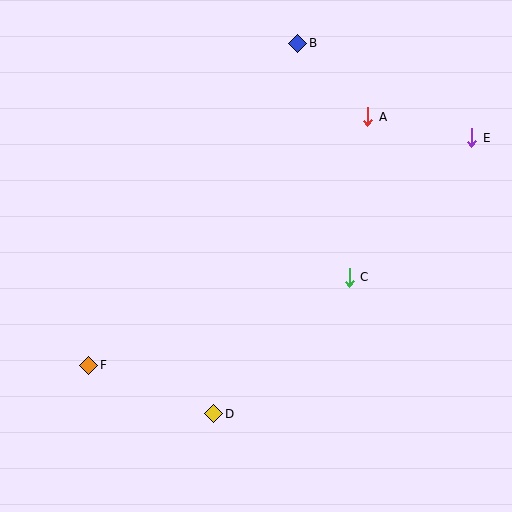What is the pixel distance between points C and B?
The distance between C and B is 240 pixels.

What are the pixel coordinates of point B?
Point B is at (298, 43).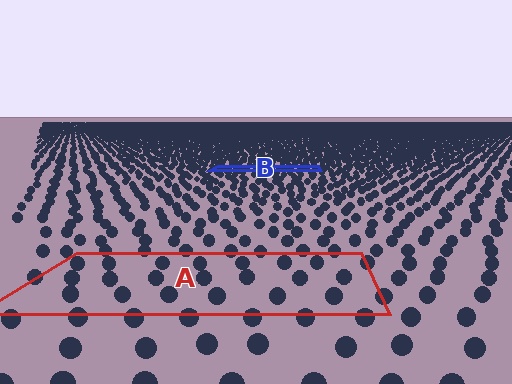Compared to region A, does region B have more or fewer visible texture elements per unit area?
Region B has more texture elements per unit area — they are packed more densely because it is farther away.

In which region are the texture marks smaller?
The texture marks are smaller in region B, because it is farther away.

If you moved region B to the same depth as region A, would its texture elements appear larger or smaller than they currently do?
They would appear larger. At a closer depth, the same texture elements are projected at a bigger on-screen size.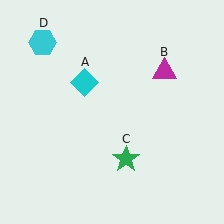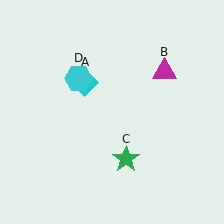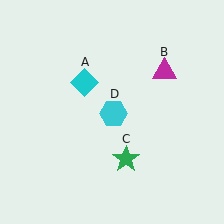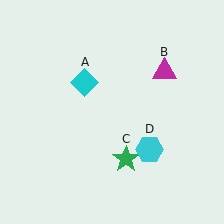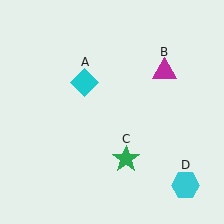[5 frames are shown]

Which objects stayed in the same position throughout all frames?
Cyan diamond (object A) and magenta triangle (object B) and green star (object C) remained stationary.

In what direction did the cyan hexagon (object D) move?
The cyan hexagon (object D) moved down and to the right.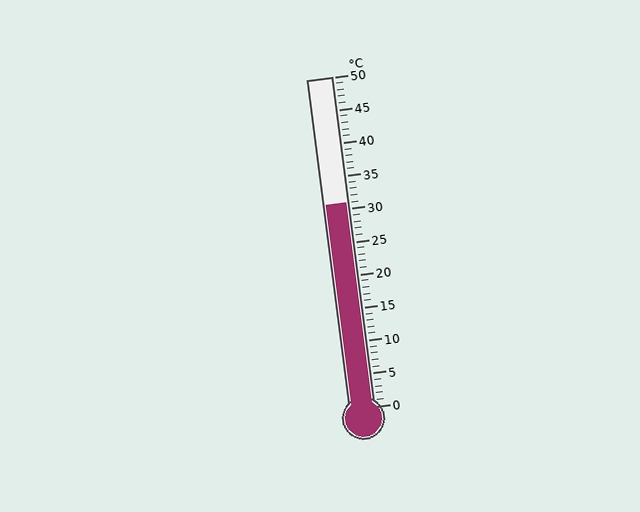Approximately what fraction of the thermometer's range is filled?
The thermometer is filled to approximately 60% of its range.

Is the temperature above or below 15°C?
The temperature is above 15°C.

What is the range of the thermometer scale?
The thermometer scale ranges from 0°C to 50°C.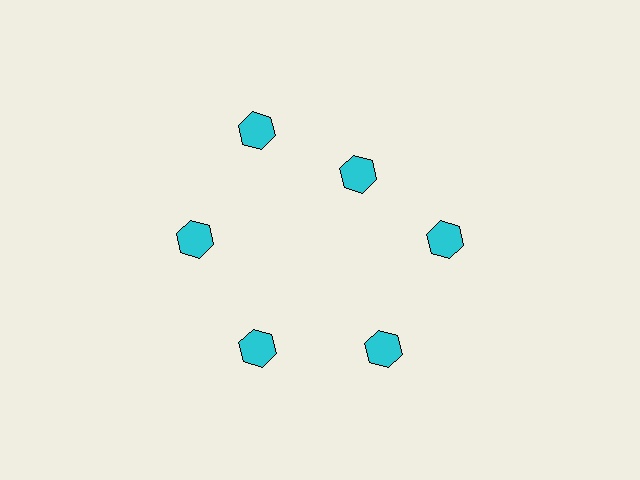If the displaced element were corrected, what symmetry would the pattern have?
It would have 6-fold rotational symmetry — the pattern would map onto itself every 60 degrees.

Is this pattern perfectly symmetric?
No. The 6 cyan hexagons are arranged in a ring, but one element near the 1 o'clock position is pulled inward toward the center, breaking the 6-fold rotational symmetry.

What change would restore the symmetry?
The symmetry would be restored by moving it outward, back onto the ring so that all 6 hexagons sit at equal angles and equal distance from the center.